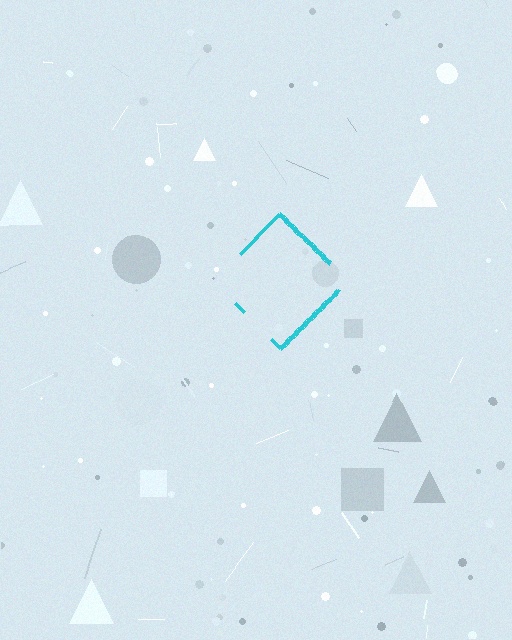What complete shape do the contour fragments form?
The contour fragments form a diamond.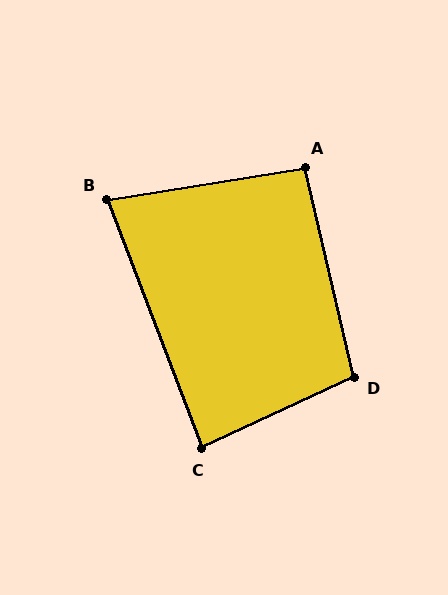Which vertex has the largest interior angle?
D, at approximately 102 degrees.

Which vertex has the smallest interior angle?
B, at approximately 78 degrees.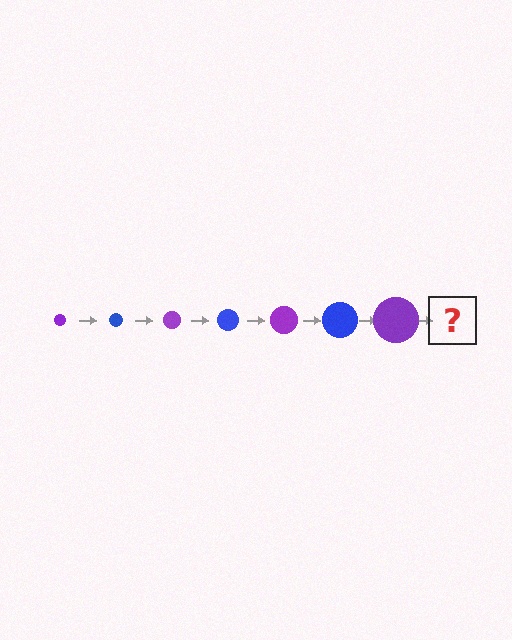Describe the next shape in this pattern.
It should be a blue circle, larger than the previous one.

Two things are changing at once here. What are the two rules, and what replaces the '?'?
The two rules are that the circle grows larger each step and the color cycles through purple and blue. The '?' should be a blue circle, larger than the previous one.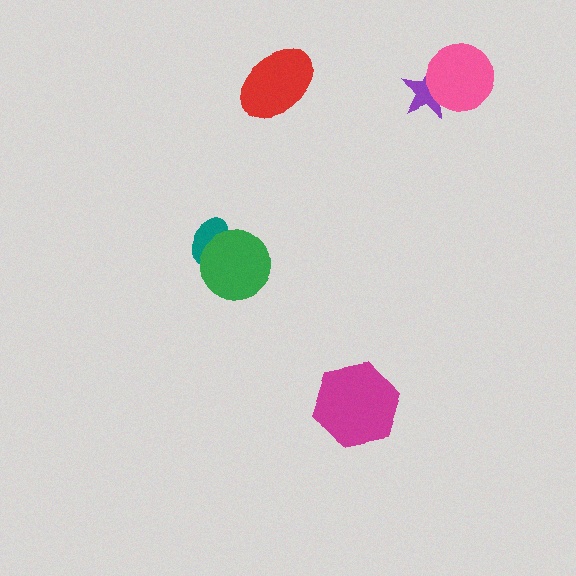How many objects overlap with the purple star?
1 object overlaps with the purple star.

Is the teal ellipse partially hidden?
Yes, it is partially covered by another shape.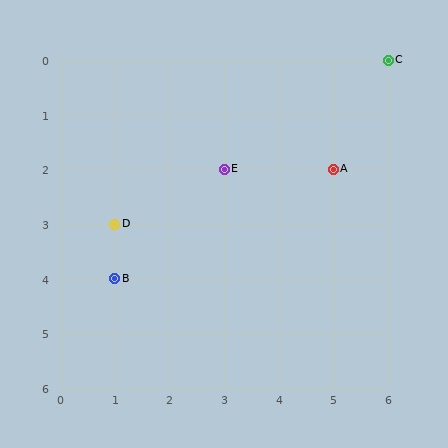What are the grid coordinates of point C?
Point C is at grid coordinates (6, 0).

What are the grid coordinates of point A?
Point A is at grid coordinates (5, 2).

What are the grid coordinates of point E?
Point E is at grid coordinates (3, 2).